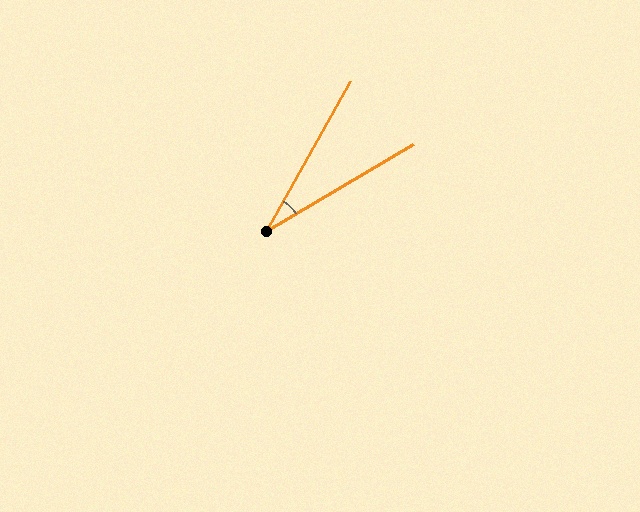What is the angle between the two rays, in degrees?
Approximately 30 degrees.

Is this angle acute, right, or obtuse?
It is acute.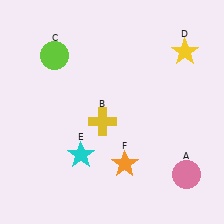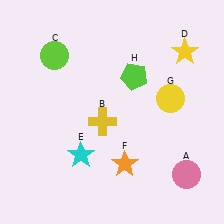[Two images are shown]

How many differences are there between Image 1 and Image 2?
There are 2 differences between the two images.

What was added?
A yellow circle (G), a lime pentagon (H) were added in Image 2.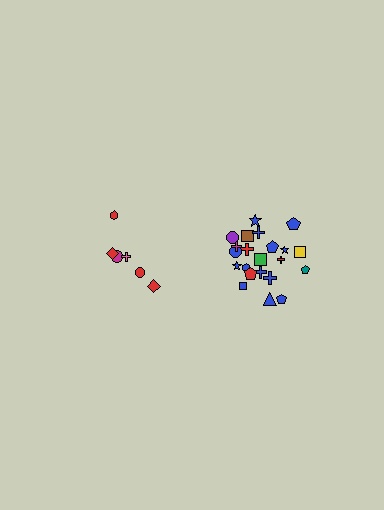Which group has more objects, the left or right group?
The right group.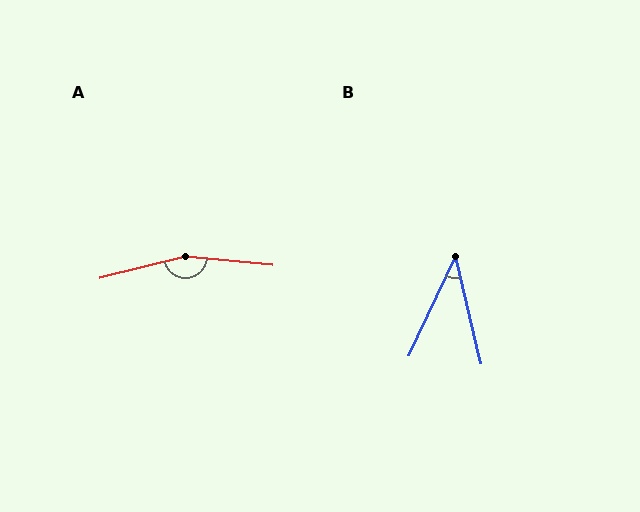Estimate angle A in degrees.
Approximately 160 degrees.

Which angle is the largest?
A, at approximately 160 degrees.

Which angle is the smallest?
B, at approximately 38 degrees.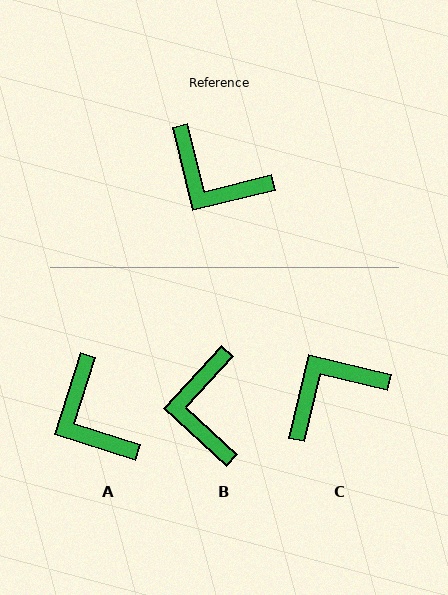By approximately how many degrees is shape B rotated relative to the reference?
Approximately 57 degrees clockwise.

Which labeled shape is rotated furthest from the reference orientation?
C, about 117 degrees away.